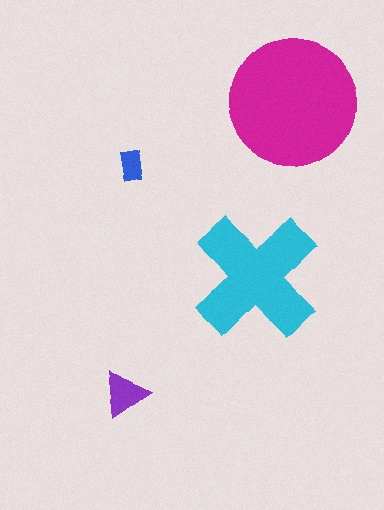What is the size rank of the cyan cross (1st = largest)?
2nd.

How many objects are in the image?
There are 4 objects in the image.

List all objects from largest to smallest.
The magenta circle, the cyan cross, the purple triangle, the blue rectangle.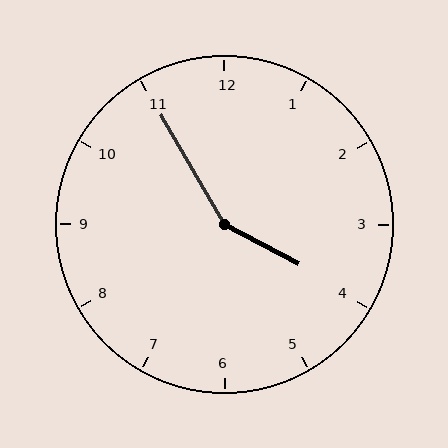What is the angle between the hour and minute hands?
Approximately 148 degrees.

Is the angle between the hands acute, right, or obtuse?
It is obtuse.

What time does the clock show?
3:55.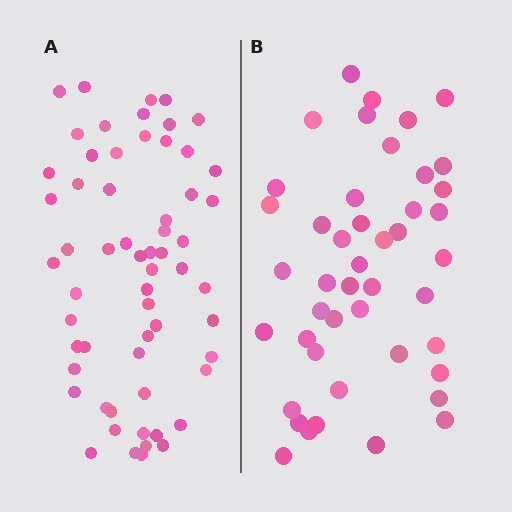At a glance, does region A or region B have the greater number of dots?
Region A (the left region) has more dots.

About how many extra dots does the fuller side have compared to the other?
Region A has approximately 15 more dots than region B.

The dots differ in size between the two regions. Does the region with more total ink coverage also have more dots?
No. Region B has more total ink coverage because its dots are larger, but region A actually contains more individual dots. Total area can be misleading — the number of items is what matters here.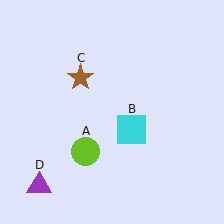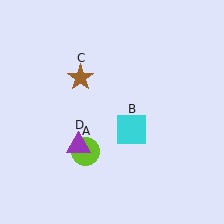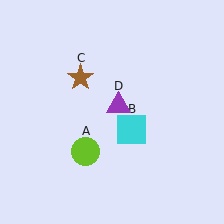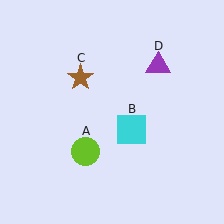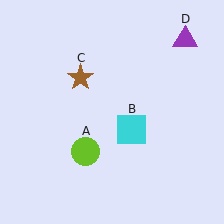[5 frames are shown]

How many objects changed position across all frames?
1 object changed position: purple triangle (object D).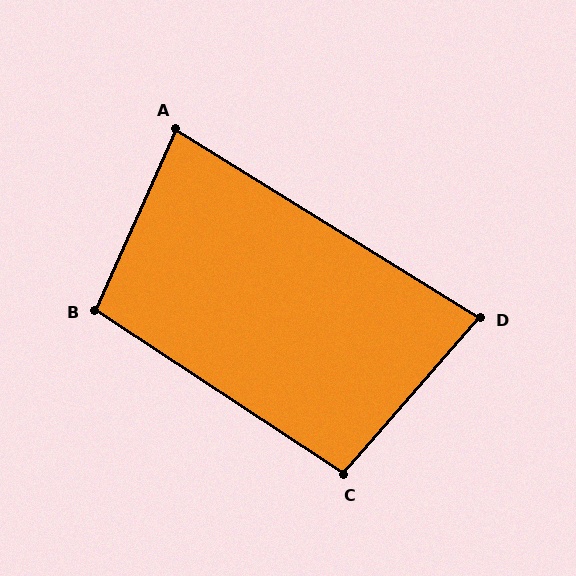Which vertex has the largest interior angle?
B, at approximately 99 degrees.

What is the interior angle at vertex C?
Approximately 98 degrees (obtuse).